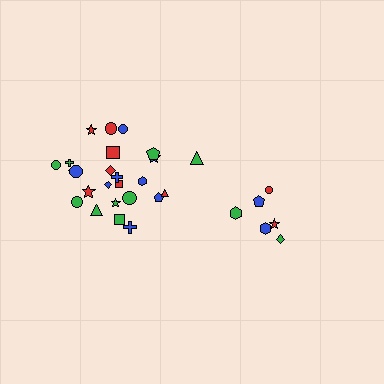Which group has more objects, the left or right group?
The left group.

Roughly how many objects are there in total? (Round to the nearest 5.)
Roughly 30 objects in total.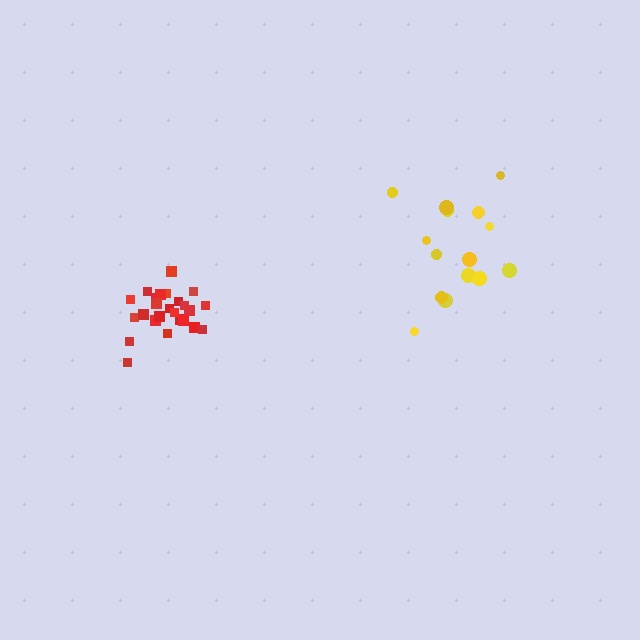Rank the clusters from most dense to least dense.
red, yellow.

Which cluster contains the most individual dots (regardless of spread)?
Red (26).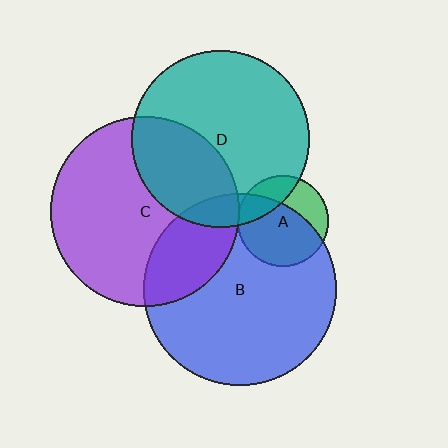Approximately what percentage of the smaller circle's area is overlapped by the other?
Approximately 10%.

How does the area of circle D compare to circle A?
Approximately 3.8 times.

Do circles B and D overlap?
Yes.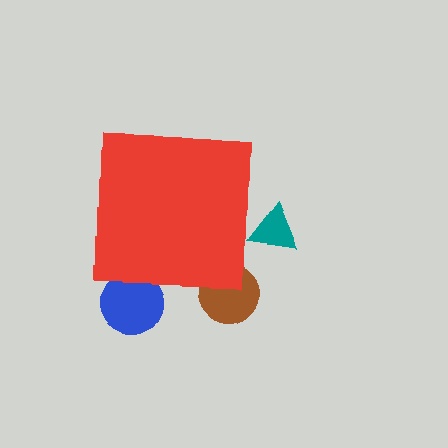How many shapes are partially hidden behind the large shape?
3 shapes are partially hidden.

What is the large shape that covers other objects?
A red square.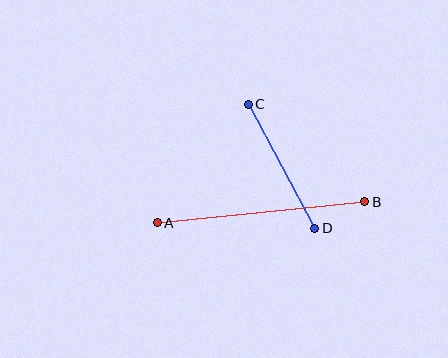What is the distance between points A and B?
The distance is approximately 209 pixels.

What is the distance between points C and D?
The distance is approximately 141 pixels.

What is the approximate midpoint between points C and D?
The midpoint is at approximately (281, 166) pixels.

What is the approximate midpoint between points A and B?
The midpoint is at approximately (261, 212) pixels.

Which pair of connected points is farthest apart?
Points A and B are farthest apart.